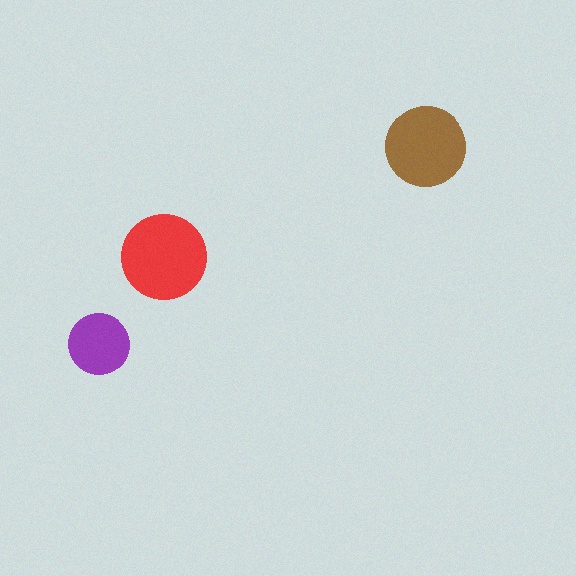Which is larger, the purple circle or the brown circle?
The brown one.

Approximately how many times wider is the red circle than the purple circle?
About 1.5 times wider.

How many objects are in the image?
There are 3 objects in the image.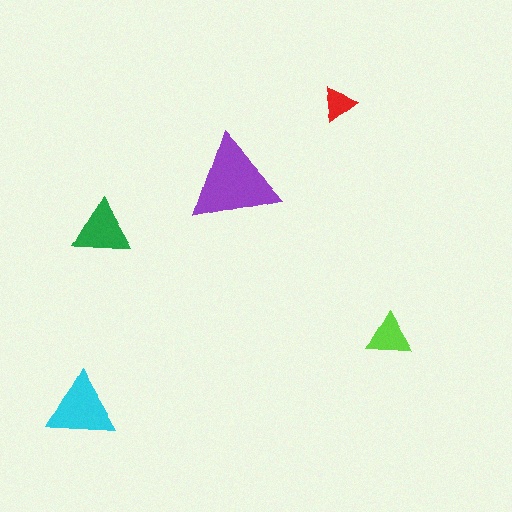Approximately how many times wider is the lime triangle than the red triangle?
About 1.5 times wider.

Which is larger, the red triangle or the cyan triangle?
The cyan one.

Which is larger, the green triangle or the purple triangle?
The purple one.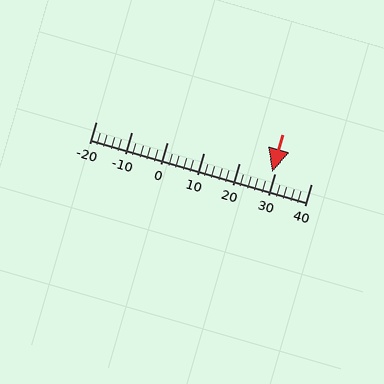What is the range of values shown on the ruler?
The ruler shows values from -20 to 40.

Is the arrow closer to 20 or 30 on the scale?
The arrow is closer to 30.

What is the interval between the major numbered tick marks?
The major tick marks are spaced 10 units apart.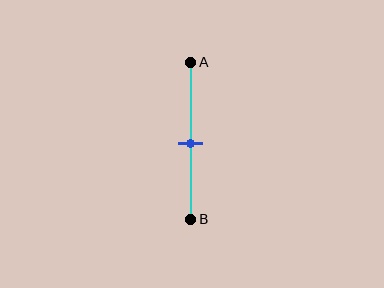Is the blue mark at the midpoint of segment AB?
Yes, the mark is approximately at the midpoint.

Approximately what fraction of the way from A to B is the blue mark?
The blue mark is approximately 50% of the way from A to B.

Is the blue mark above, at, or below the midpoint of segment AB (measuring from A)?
The blue mark is approximately at the midpoint of segment AB.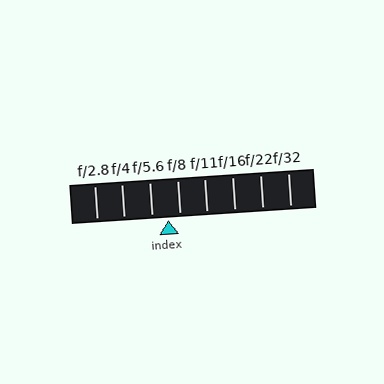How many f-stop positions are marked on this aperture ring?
There are 8 f-stop positions marked.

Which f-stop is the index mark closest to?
The index mark is closest to f/8.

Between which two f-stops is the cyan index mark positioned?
The index mark is between f/5.6 and f/8.